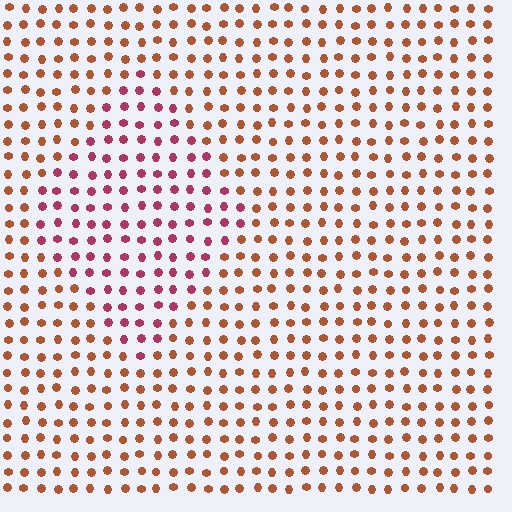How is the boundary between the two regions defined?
The boundary is defined purely by a slight shift in hue (about 40 degrees). Spacing, size, and orientation are identical on both sides.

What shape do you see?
I see a diamond.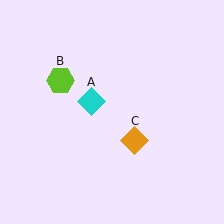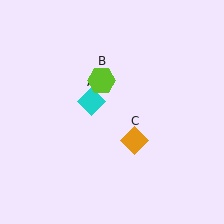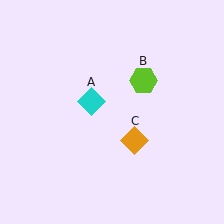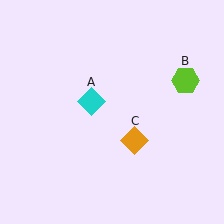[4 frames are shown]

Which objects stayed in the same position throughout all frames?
Cyan diamond (object A) and orange diamond (object C) remained stationary.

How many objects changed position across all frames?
1 object changed position: lime hexagon (object B).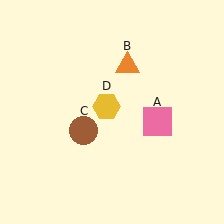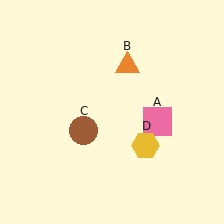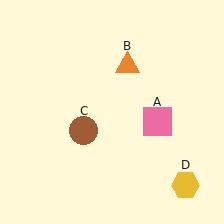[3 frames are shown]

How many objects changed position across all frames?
1 object changed position: yellow hexagon (object D).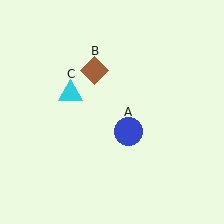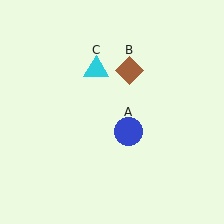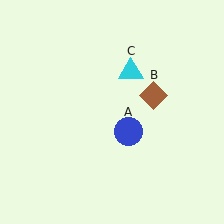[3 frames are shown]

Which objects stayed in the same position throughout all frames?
Blue circle (object A) remained stationary.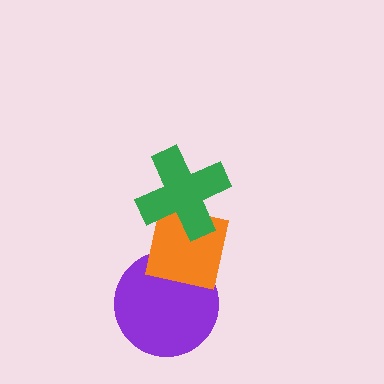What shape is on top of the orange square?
The green cross is on top of the orange square.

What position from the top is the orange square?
The orange square is 2nd from the top.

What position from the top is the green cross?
The green cross is 1st from the top.